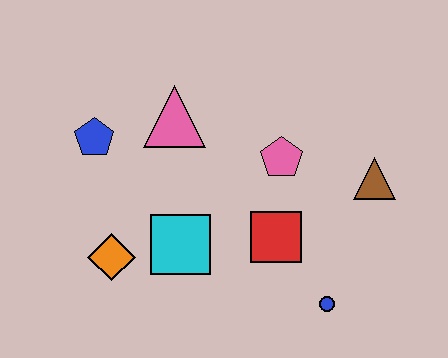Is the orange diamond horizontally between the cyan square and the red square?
No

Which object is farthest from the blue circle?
The blue pentagon is farthest from the blue circle.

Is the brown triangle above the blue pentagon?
No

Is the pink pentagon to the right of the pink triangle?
Yes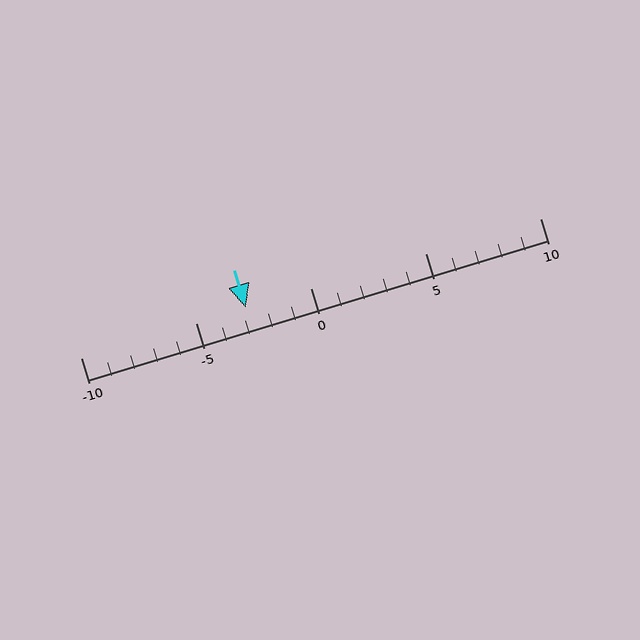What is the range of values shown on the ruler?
The ruler shows values from -10 to 10.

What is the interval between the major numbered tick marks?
The major tick marks are spaced 5 units apart.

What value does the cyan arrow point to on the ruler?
The cyan arrow points to approximately -3.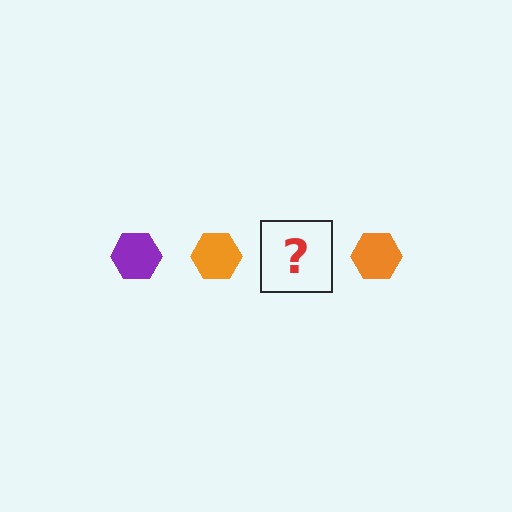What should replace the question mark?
The question mark should be replaced with a purple hexagon.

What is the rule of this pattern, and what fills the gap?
The rule is that the pattern cycles through purple, orange hexagons. The gap should be filled with a purple hexagon.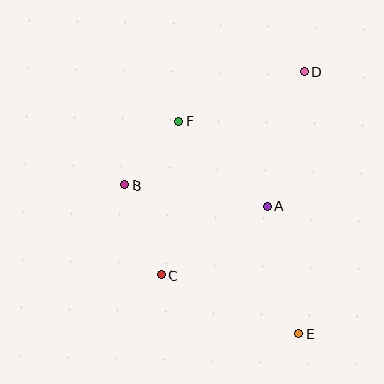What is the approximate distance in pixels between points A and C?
The distance between A and C is approximately 126 pixels.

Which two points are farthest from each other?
Points D and E are farthest from each other.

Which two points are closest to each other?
Points B and F are closest to each other.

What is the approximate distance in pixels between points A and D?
The distance between A and D is approximately 140 pixels.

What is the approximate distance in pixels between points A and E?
The distance between A and E is approximately 132 pixels.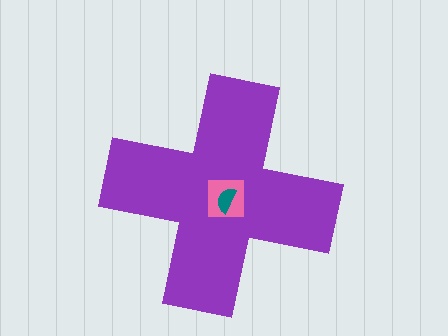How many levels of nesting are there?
3.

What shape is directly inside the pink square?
The teal semicircle.